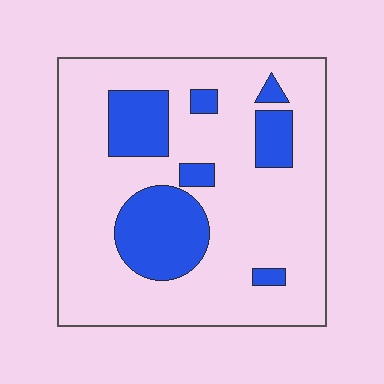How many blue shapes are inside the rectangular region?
7.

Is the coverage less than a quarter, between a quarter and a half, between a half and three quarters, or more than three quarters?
Less than a quarter.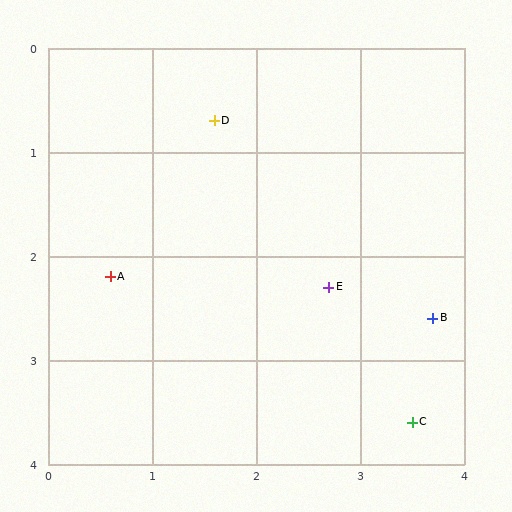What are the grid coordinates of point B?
Point B is at approximately (3.7, 2.6).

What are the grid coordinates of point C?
Point C is at approximately (3.5, 3.6).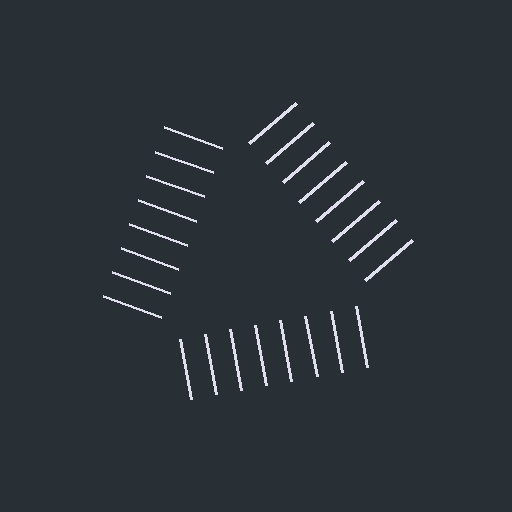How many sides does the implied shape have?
3 sides — the line-ends trace a triangle.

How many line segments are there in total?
24 — 8 along each of the 3 edges.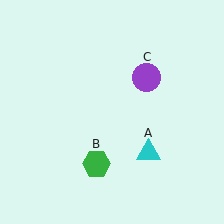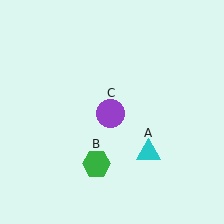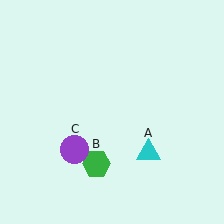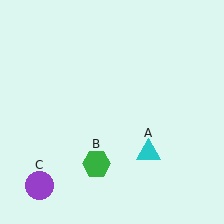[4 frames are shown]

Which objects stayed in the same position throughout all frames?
Cyan triangle (object A) and green hexagon (object B) remained stationary.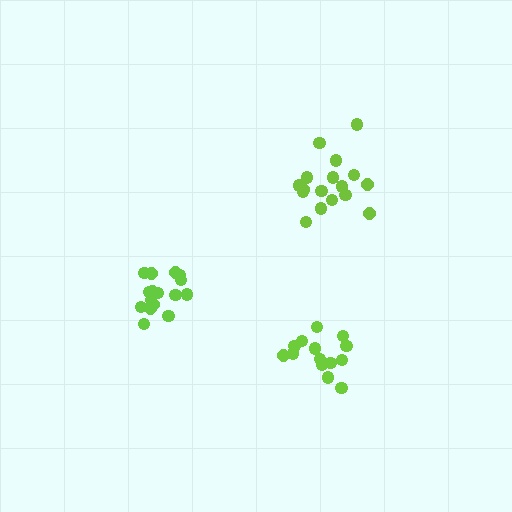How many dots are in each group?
Group 1: 14 dots, Group 2: 16 dots, Group 3: 17 dots (47 total).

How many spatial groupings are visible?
There are 3 spatial groupings.